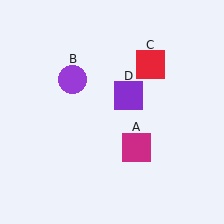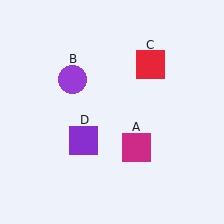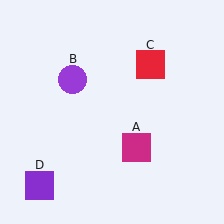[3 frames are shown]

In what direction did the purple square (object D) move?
The purple square (object D) moved down and to the left.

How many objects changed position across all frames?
1 object changed position: purple square (object D).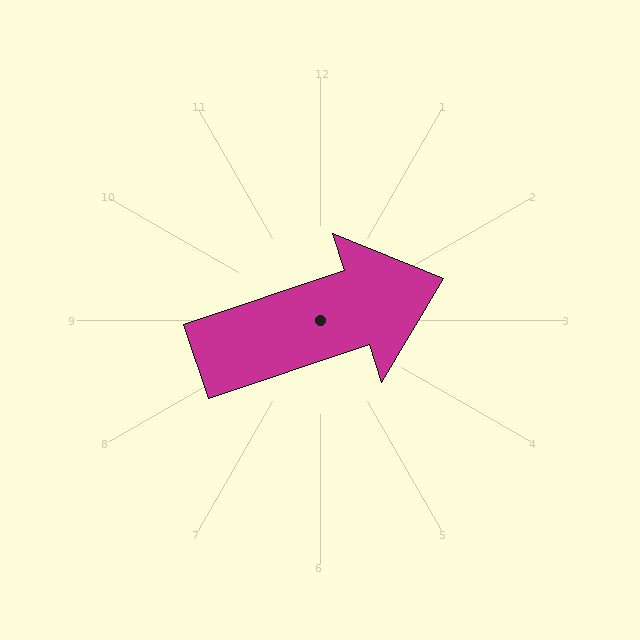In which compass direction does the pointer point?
East.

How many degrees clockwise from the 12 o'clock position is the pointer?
Approximately 72 degrees.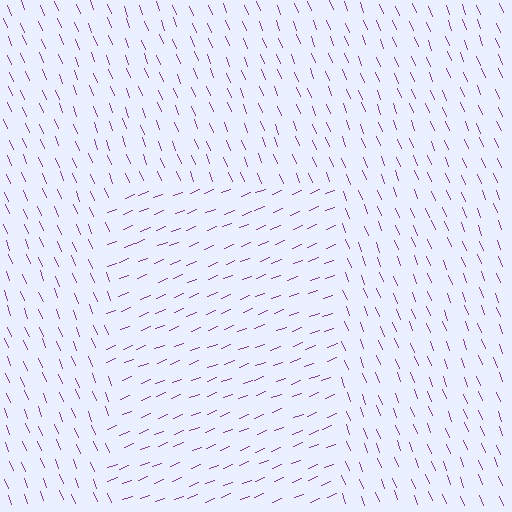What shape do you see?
I see a rectangle.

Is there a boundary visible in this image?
Yes, there is a texture boundary formed by a change in line orientation.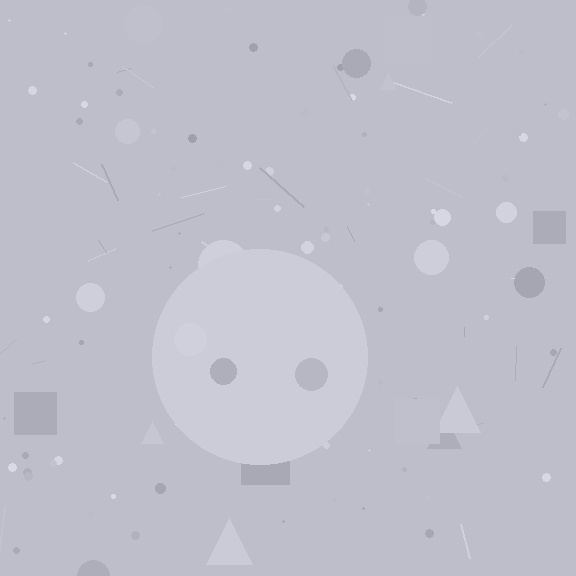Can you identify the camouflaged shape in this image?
The camouflaged shape is a circle.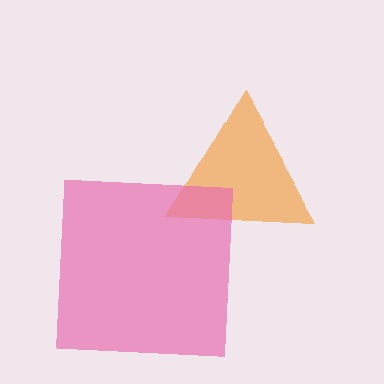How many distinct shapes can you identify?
There are 2 distinct shapes: an orange triangle, a pink square.